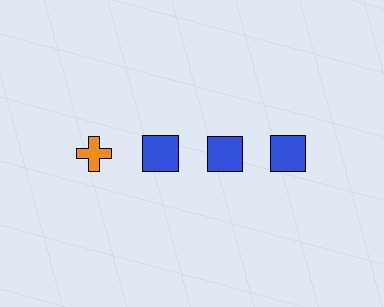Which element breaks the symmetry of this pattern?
The orange cross in the top row, leftmost column breaks the symmetry. All other shapes are blue squares.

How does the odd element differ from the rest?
It differs in both color (orange instead of blue) and shape (cross instead of square).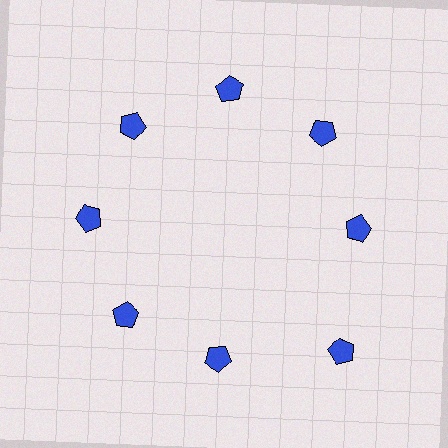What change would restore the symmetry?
The symmetry would be restored by moving it inward, back onto the ring so that all 8 pentagons sit at equal angles and equal distance from the center.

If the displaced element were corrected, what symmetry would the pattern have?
It would have 8-fold rotational symmetry — the pattern would map onto itself every 45 degrees.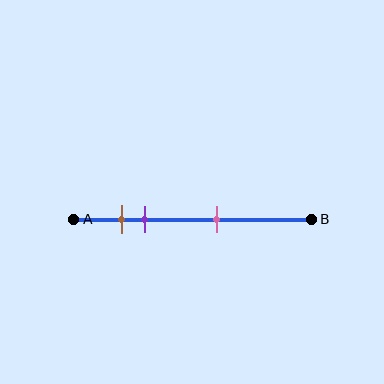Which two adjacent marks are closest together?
The brown and purple marks are the closest adjacent pair.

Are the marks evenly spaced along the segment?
No, the marks are not evenly spaced.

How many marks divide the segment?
There are 3 marks dividing the segment.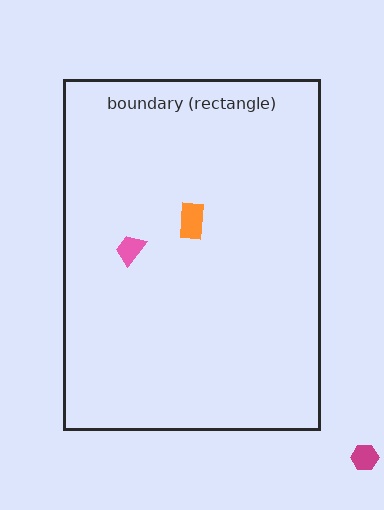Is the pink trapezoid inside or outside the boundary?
Inside.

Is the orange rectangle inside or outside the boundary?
Inside.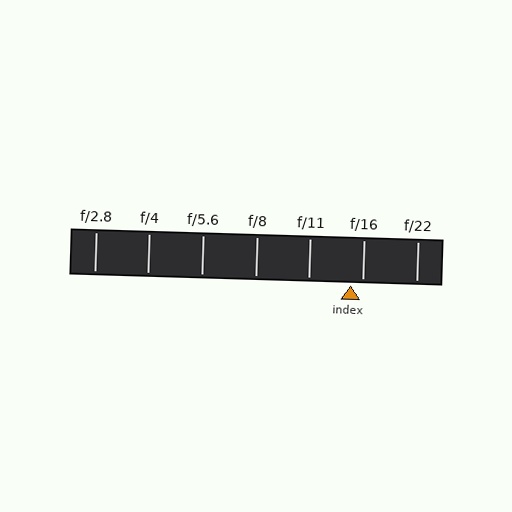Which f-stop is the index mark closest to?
The index mark is closest to f/16.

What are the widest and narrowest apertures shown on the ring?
The widest aperture shown is f/2.8 and the narrowest is f/22.